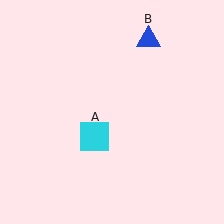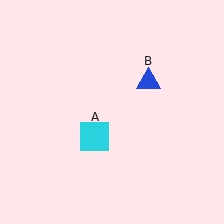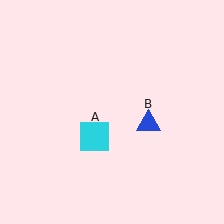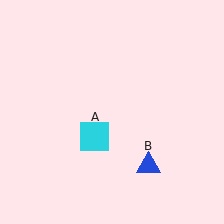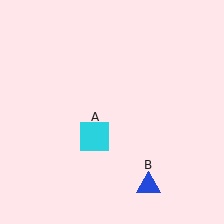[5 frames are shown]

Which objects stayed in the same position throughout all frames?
Cyan square (object A) remained stationary.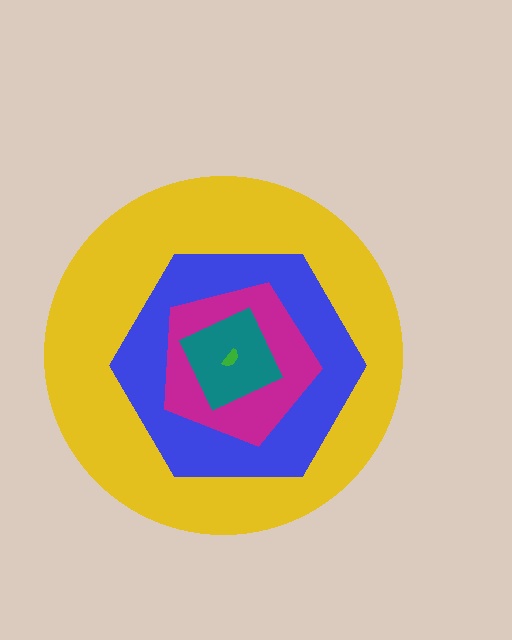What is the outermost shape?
The yellow circle.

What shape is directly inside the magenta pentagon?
The teal square.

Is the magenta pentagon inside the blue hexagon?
Yes.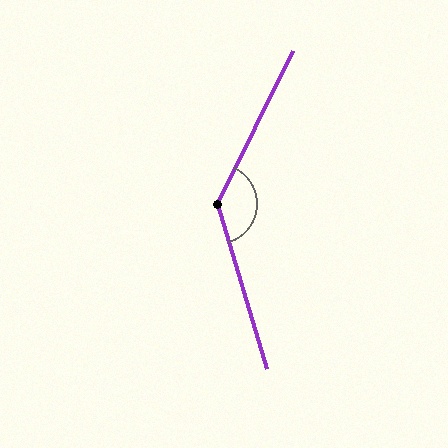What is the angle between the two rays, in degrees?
Approximately 137 degrees.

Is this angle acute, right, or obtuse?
It is obtuse.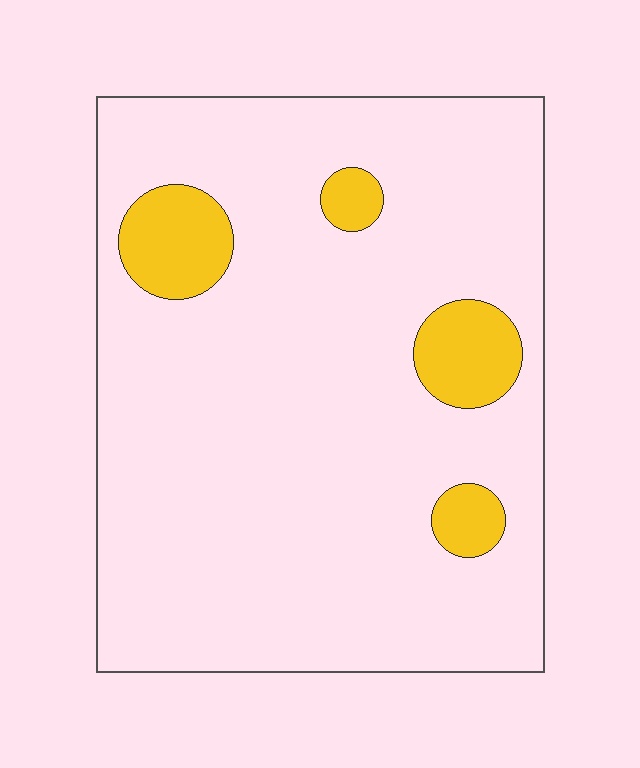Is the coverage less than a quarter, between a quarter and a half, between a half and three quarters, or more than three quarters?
Less than a quarter.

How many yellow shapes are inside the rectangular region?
4.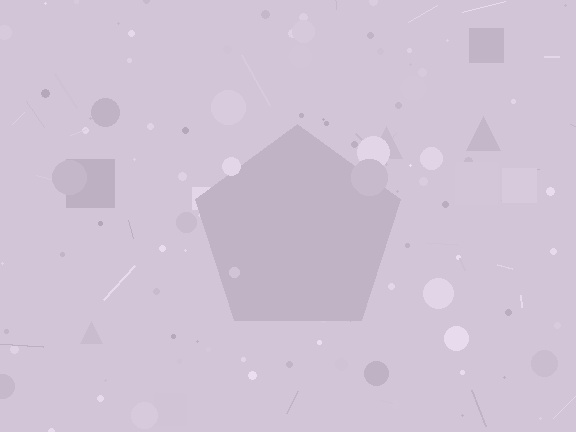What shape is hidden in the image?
A pentagon is hidden in the image.